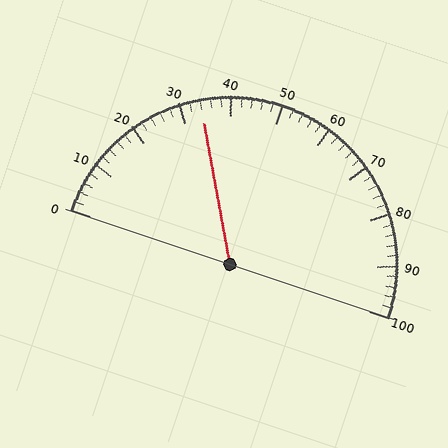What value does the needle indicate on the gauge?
The needle indicates approximately 34.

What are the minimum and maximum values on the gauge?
The gauge ranges from 0 to 100.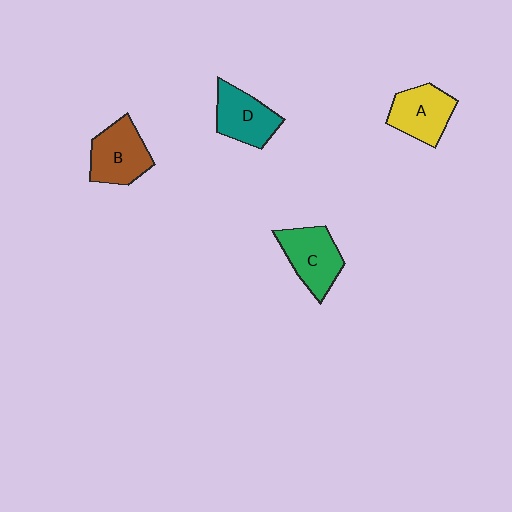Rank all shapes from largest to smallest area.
From largest to smallest: C (green), B (brown), A (yellow), D (teal).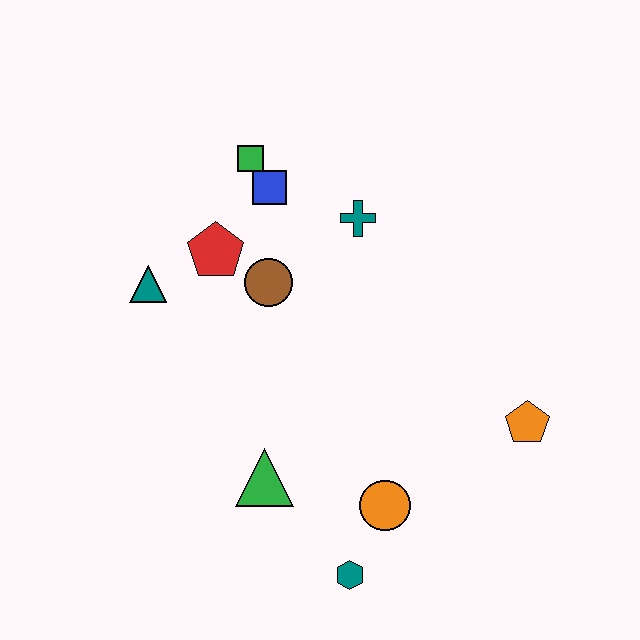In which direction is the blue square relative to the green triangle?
The blue square is above the green triangle.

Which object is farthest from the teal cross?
The teal hexagon is farthest from the teal cross.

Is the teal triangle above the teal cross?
No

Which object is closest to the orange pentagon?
The orange circle is closest to the orange pentagon.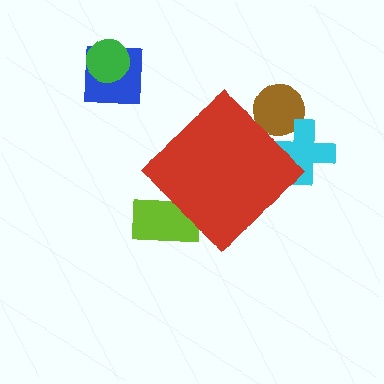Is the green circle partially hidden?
No, the green circle is fully visible.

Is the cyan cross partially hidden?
Yes, the cyan cross is partially hidden behind the red diamond.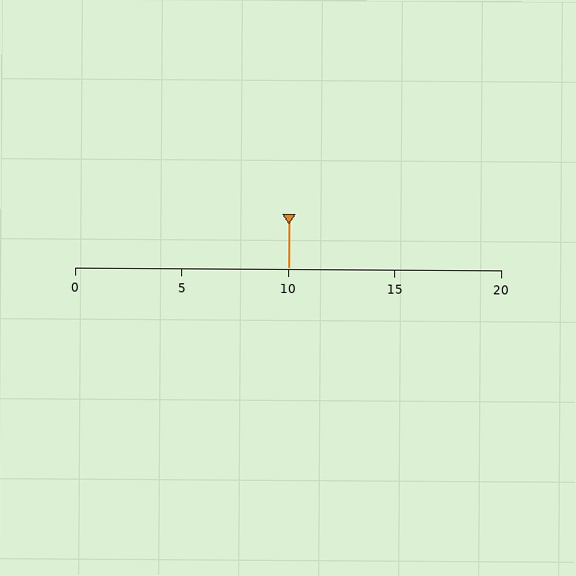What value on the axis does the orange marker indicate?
The marker indicates approximately 10.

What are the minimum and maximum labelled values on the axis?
The axis runs from 0 to 20.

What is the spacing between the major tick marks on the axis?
The major ticks are spaced 5 apart.